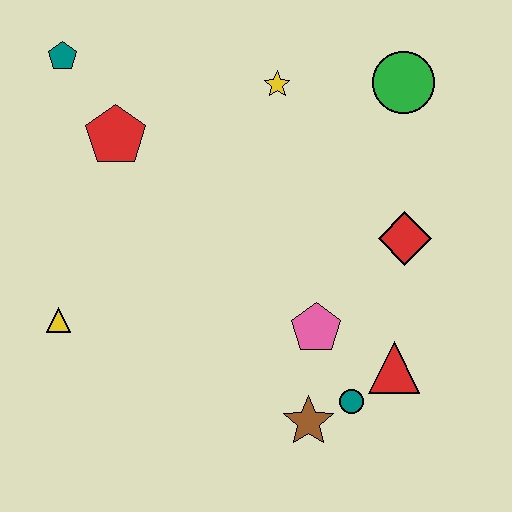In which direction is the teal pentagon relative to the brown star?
The teal pentagon is above the brown star.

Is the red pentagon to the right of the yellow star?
No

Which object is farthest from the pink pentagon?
The teal pentagon is farthest from the pink pentagon.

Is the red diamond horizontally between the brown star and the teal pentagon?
No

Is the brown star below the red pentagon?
Yes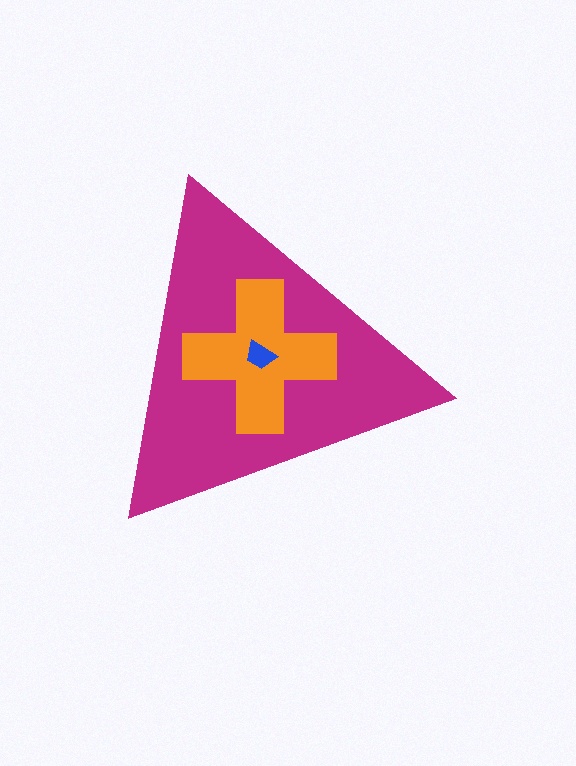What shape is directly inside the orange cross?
The blue trapezoid.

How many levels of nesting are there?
3.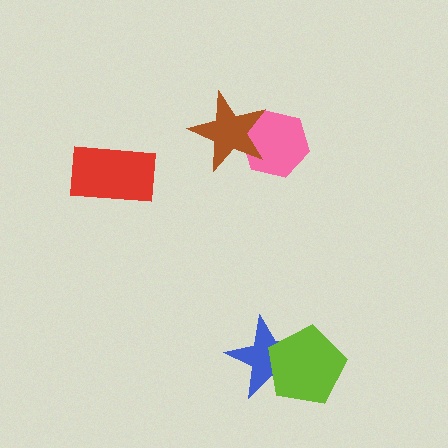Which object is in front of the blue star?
The lime pentagon is in front of the blue star.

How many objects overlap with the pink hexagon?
1 object overlaps with the pink hexagon.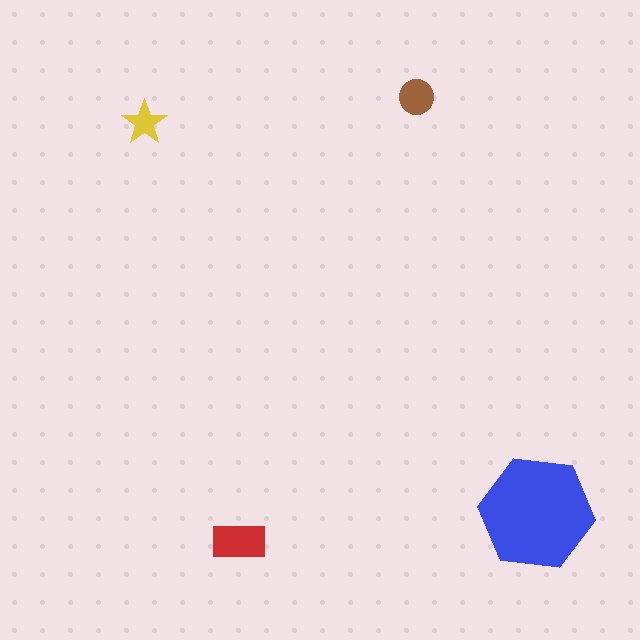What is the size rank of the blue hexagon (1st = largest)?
1st.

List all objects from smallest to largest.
The yellow star, the brown circle, the red rectangle, the blue hexagon.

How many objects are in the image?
There are 4 objects in the image.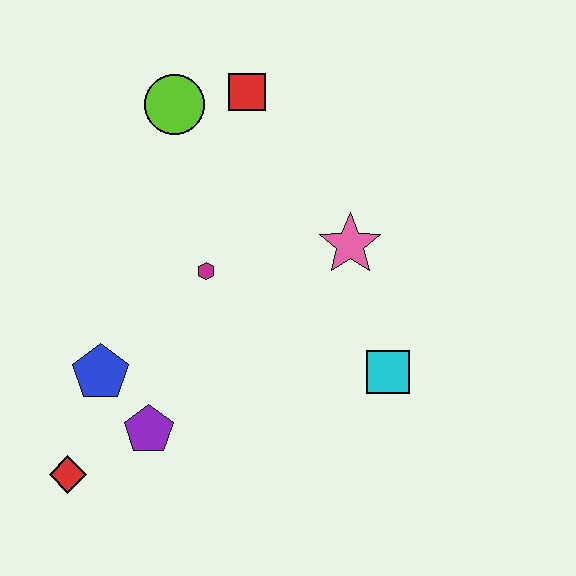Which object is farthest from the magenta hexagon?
The red diamond is farthest from the magenta hexagon.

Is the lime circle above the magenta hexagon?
Yes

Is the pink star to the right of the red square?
Yes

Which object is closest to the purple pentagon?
The blue pentagon is closest to the purple pentagon.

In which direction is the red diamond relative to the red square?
The red diamond is below the red square.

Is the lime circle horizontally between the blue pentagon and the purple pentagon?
No